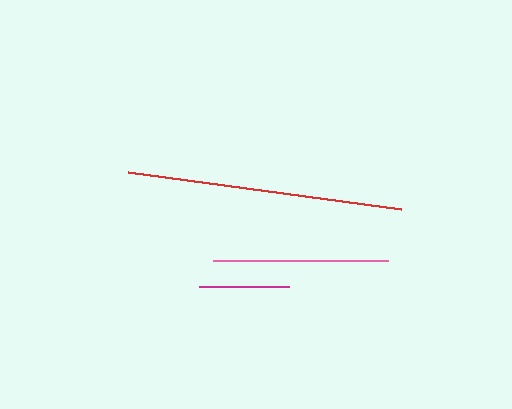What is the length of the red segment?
The red segment is approximately 275 pixels long.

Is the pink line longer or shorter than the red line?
The red line is longer than the pink line.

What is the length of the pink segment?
The pink segment is approximately 175 pixels long.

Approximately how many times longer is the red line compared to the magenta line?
The red line is approximately 3.1 times the length of the magenta line.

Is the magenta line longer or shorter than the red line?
The red line is longer than the magenta line.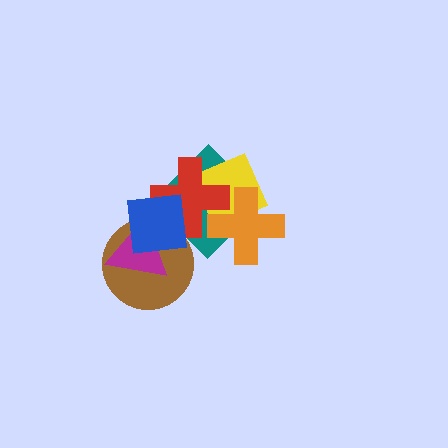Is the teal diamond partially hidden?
Yes, it is partially covered by another shape.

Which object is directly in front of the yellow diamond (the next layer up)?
The red cross is directly in front of the yellow diamond.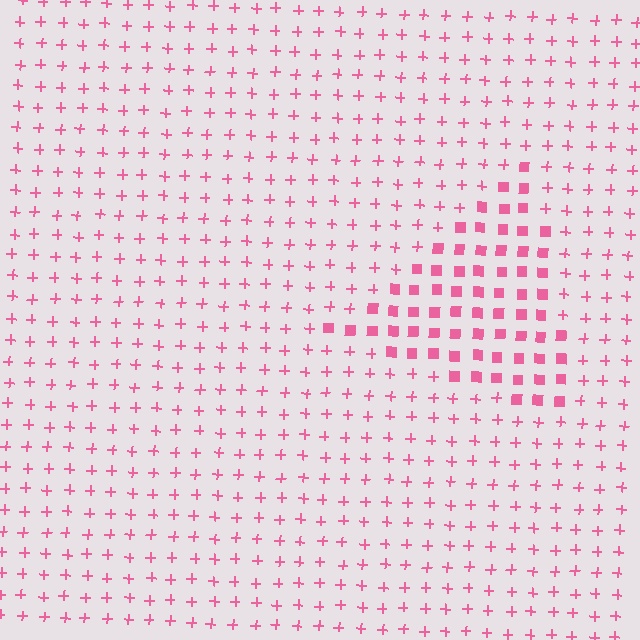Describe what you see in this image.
The image is filled with small pink elements arranged in a uniform grid. A triangle-shaped region contains squares, while the surrounding area contains plus signs. The boundary is defined purely by the change in element shape.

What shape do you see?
I see a triangle.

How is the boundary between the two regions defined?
The boundary is defined by a change in element shape: squares inside vs. plus signs outside. All elements share the same color and spacing.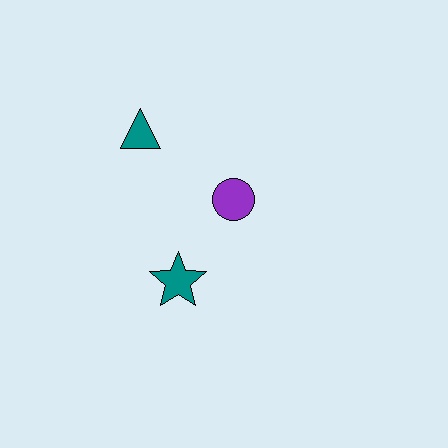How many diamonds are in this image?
There are no diamonds.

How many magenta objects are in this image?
There are no magenta objects.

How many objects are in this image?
There are 3 objects.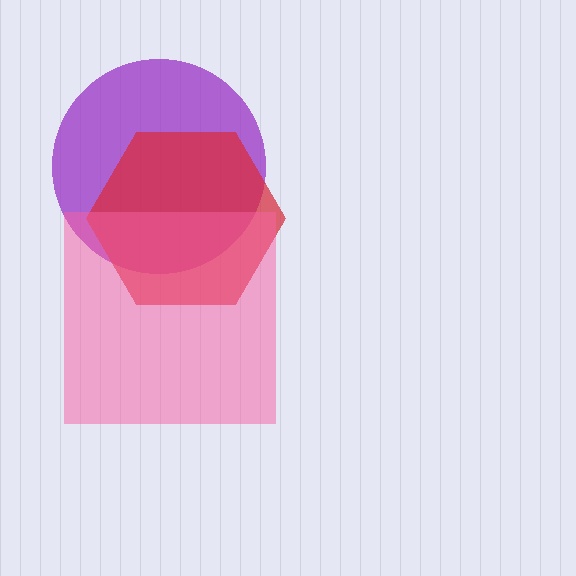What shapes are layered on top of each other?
The layered shapes are: a purple circle, a red hexagon, a pink square.